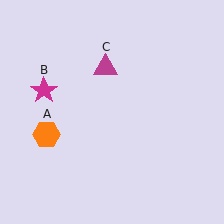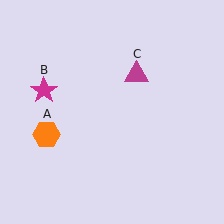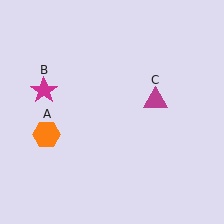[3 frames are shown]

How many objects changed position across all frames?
1 object changed position: magenta triangle (object C).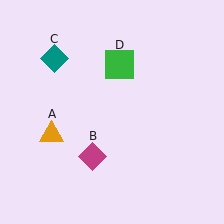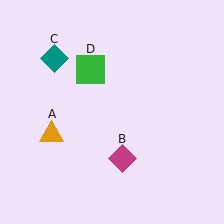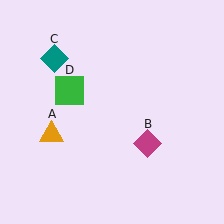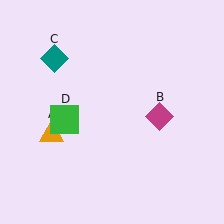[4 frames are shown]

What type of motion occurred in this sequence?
The magenta diamond (object B), green square (object D) rotated counterclockwise around the center of the scene.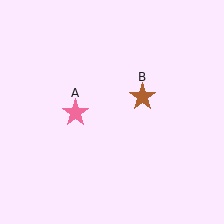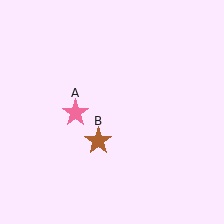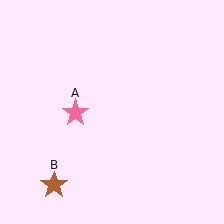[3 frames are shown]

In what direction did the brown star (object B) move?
The brown star (object B) moved down and to the left.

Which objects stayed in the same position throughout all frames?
Pink star (object A) remained stationary.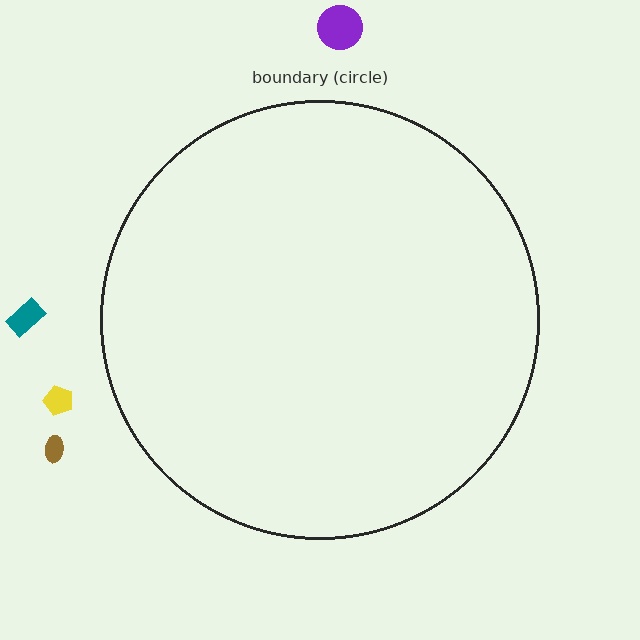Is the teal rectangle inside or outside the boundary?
Outside.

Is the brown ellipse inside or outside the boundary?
Outside.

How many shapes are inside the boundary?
0 inside, 4 outside.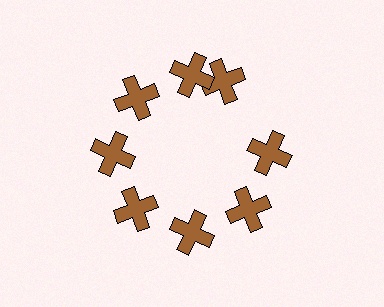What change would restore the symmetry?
The symmetry would be restored by rotating it back into even spacing with its neighbors so that all 8 crosses sit at equal angles and equal distance from the center.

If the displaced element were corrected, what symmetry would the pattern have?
It would have 8-fold rotational symmetry — the pattern would map onto itself every 45 degrees.